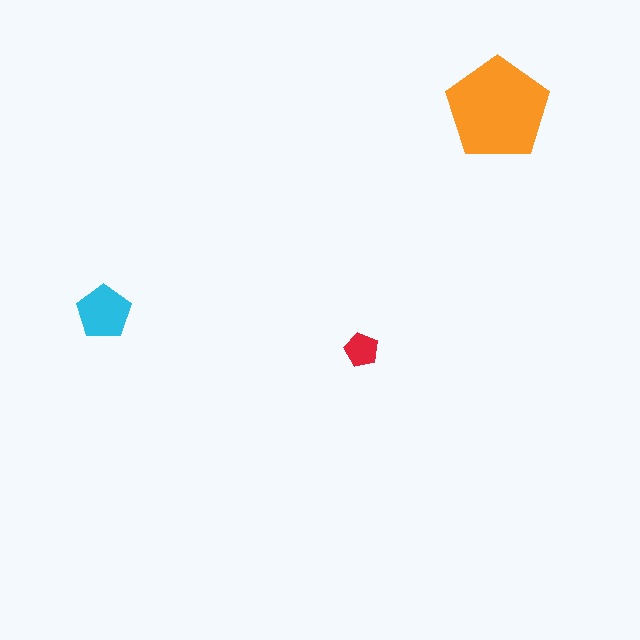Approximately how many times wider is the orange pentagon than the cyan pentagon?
About 2 times wider.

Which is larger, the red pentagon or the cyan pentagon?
The cyan one.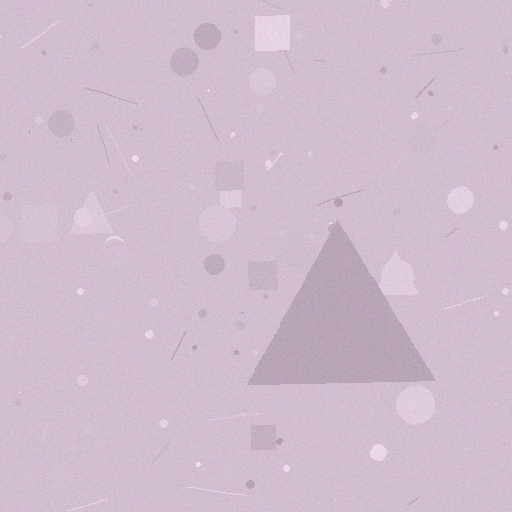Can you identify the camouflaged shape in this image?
The camouflaged shape is a triangle.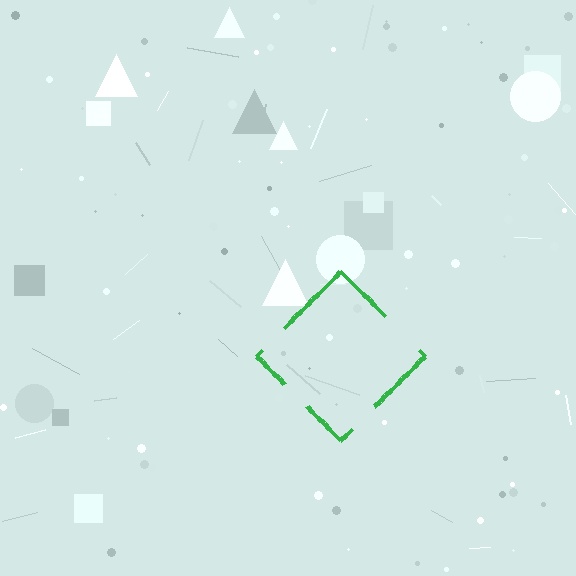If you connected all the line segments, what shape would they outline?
They would outline a diamond.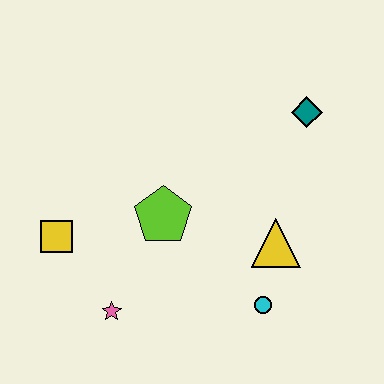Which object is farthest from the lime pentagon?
The teal diamond is farthest from the lime pentagon.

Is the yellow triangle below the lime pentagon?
Yes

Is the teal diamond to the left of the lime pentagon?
No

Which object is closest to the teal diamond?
The yellow triangle is closest to the teal diamond.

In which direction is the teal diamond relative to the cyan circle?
The teal diamond is above the cyan circle.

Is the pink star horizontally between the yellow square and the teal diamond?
Yes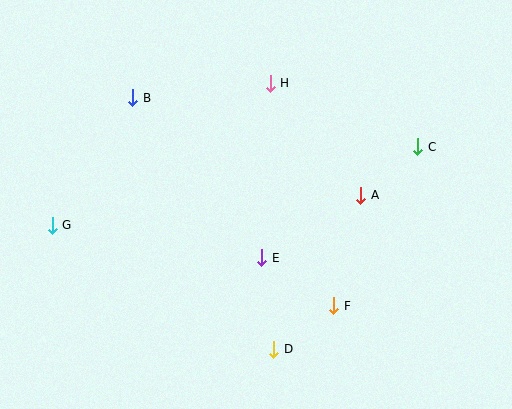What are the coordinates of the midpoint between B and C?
The midpoint between B and C is at (275, 122).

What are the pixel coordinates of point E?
Point E is at (262, 258).